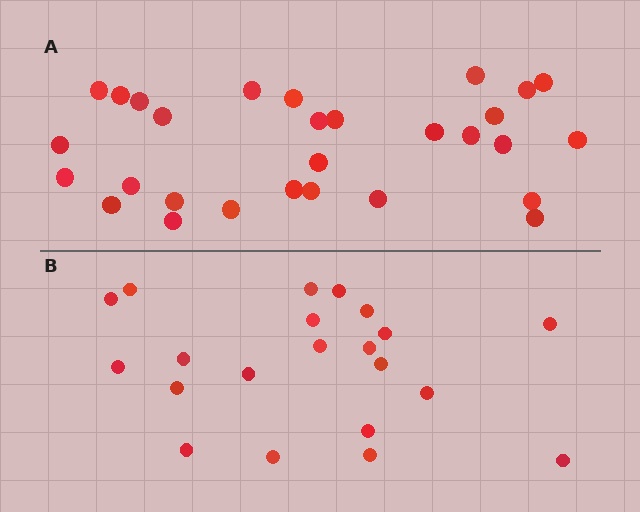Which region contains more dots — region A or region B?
Region A (the top region) has more dots.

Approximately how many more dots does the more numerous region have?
Region A has roughly 8 or so more dots than region B.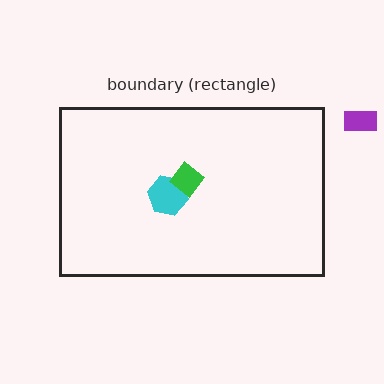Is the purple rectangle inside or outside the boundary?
Outside.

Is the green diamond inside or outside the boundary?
Inside.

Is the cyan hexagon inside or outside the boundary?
Inside.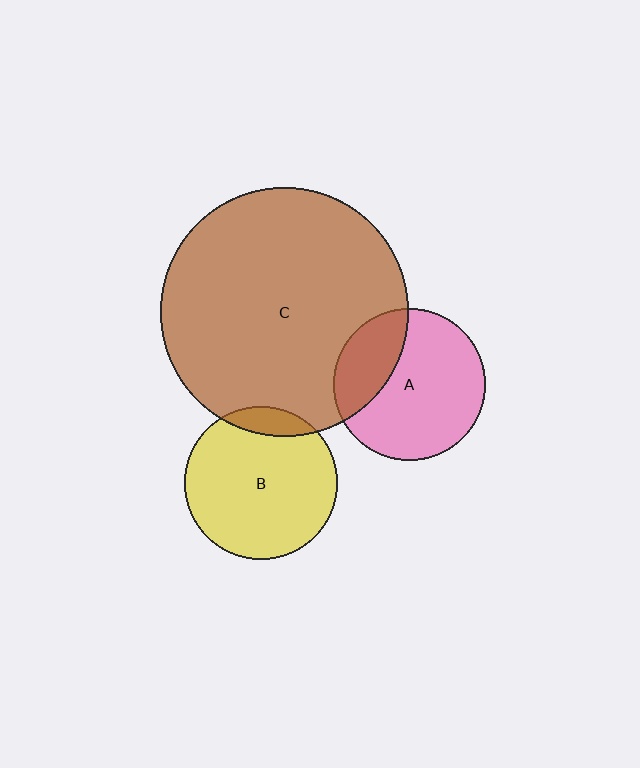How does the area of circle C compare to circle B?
Approximately 2.6 times.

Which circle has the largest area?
Circle C (brown).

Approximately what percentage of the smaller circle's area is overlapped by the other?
Approximately 30%.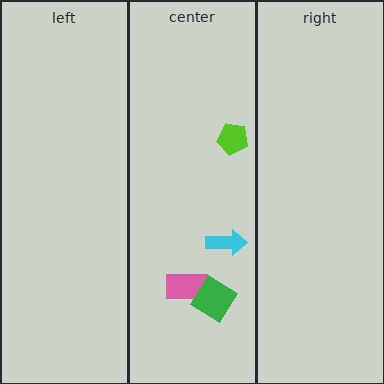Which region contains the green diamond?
The center region.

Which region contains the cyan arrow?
The center region.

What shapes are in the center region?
The pink rectangle, the lime pentagon, the green diamond, the cyan arrow.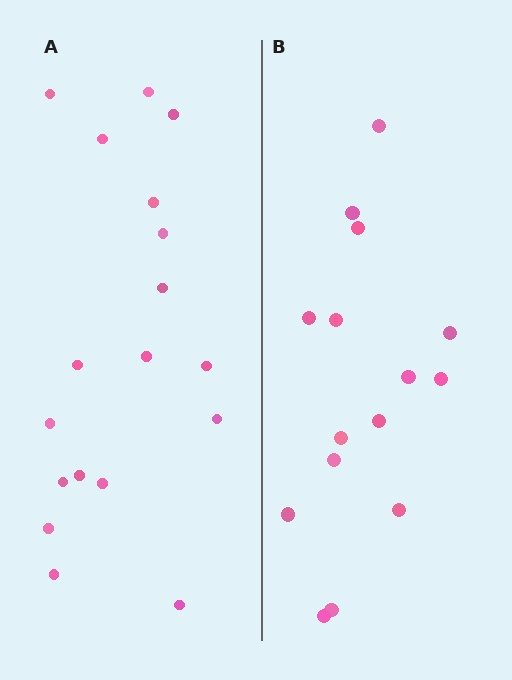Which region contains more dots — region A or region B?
Region A (the left region) has more dots.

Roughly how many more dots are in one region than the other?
Region A has just a few more — roughly 2 or 3 more dots than region B.